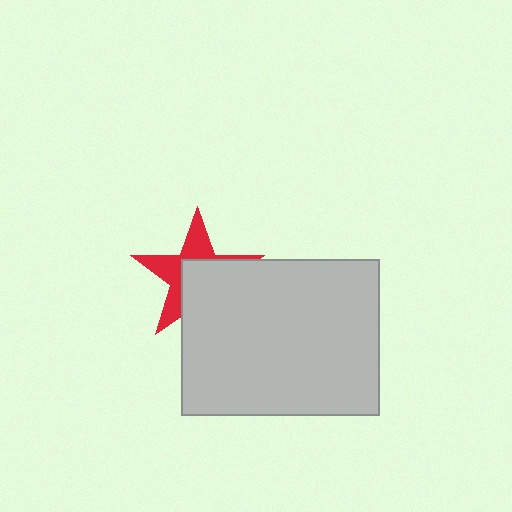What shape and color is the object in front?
The object in front is a light gray rectangle.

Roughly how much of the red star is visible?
About half of it is visible (roughly 48%).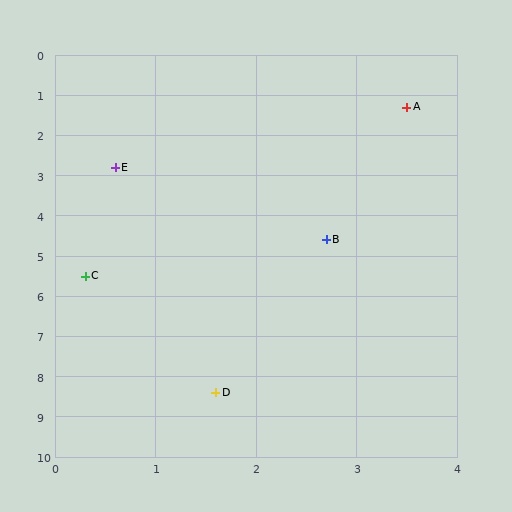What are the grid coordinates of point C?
Point C is at approximately (0.3, 5.5).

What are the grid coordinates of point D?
Point D is at approximately (1.6, 8.4).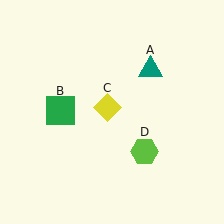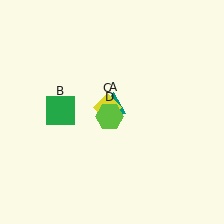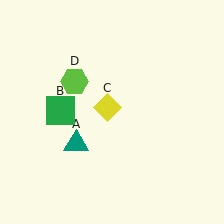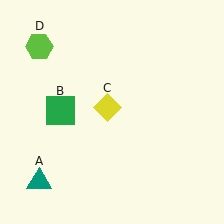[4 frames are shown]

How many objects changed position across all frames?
2 objects changed position: teal triangle (object A), lime hexagon (object D).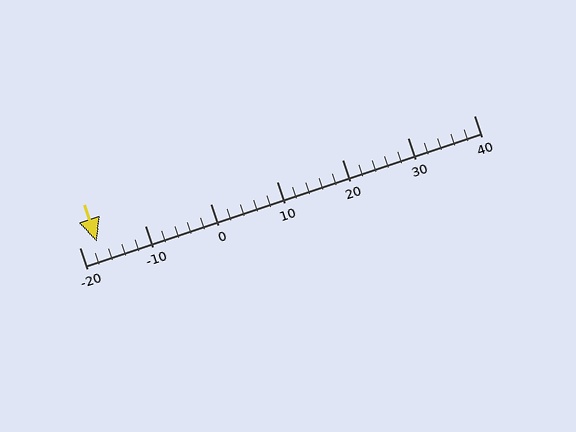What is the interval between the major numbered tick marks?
The major tick marks are spaced 10 units apart.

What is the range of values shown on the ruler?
The ruler shows values from -20 to 40.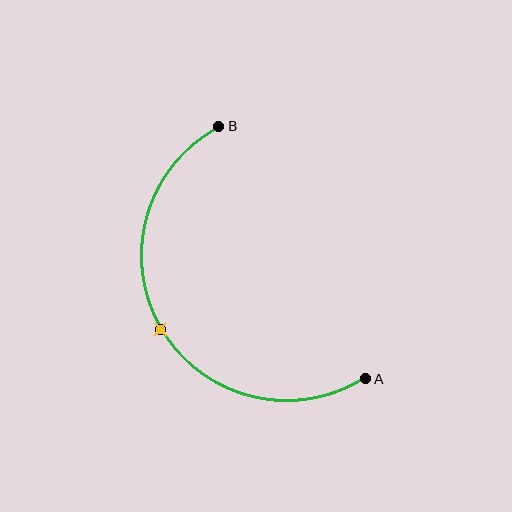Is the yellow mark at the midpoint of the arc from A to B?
Yes. The yellow mark lies on the arc at equal arc-length from both A and B — it is the arc midpoint.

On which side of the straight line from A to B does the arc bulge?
The arc bulges to the left of the straight line connecting A and B.